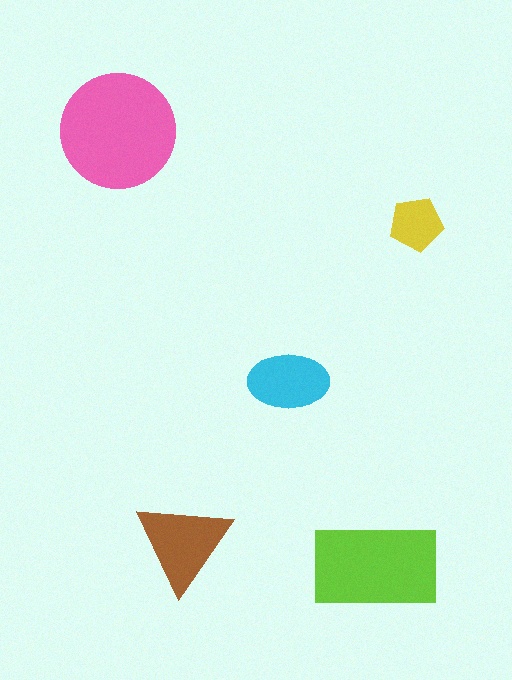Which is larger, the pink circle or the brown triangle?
The pink circle.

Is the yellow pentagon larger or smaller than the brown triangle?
Smaller.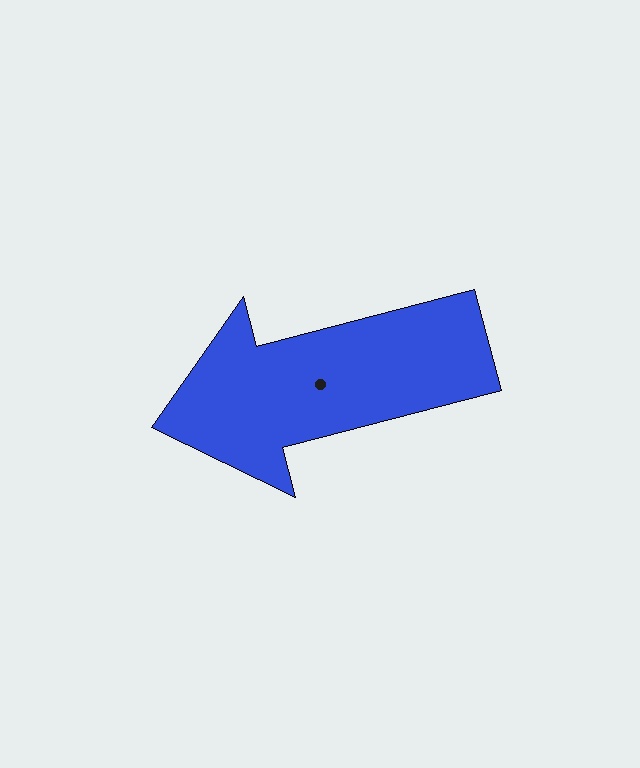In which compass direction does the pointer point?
West.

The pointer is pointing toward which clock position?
Roughly 9 o'clock.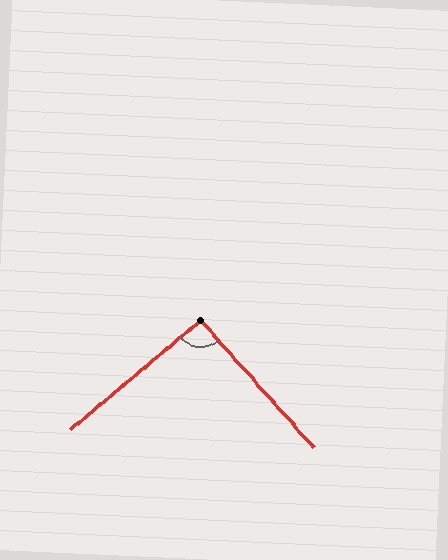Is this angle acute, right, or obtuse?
It is approximately a right angle.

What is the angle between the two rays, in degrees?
Approximately 91 degrees.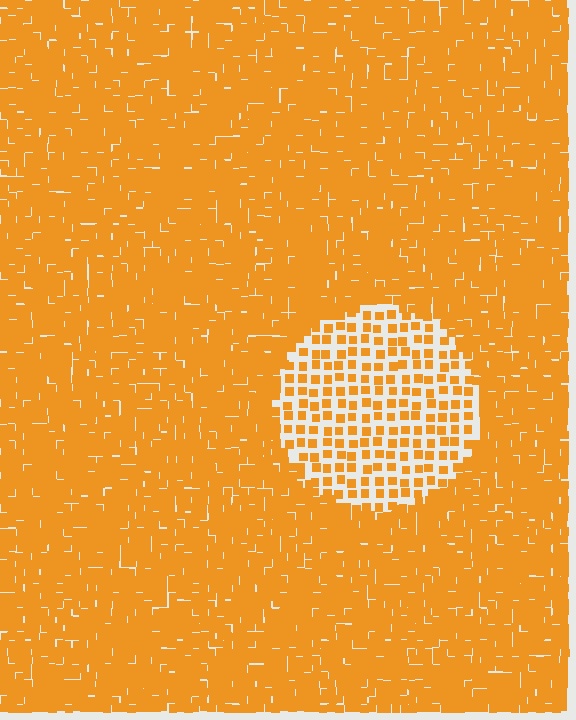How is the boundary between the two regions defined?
The boundary is defined by a change in element density (approximately 2.6x ratio). All elements are the same color, size, and shape.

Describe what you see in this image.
The image contains small orange elements arranged at two different densities. A circle-shaped region is visible where the elements are less densely packed than the surrounding area.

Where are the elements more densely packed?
The elements are more densely packed outside the circle boundary.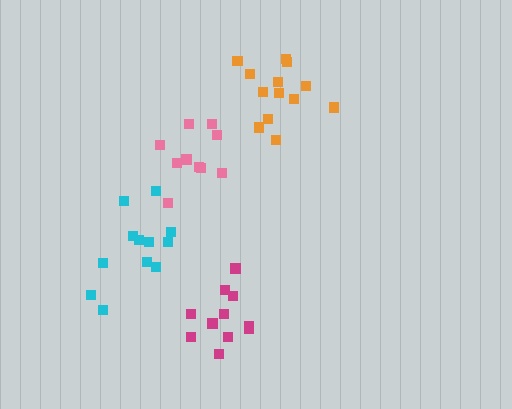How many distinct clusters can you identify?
There are 4 distinct clusters.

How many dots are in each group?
Group 1: 10 dots, Group 2: 12 dots, Group 3: 12 dots, Group 4: 13 dots (47 total).